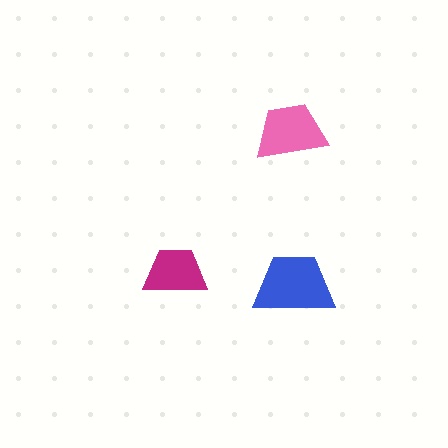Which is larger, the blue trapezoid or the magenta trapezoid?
The blue one.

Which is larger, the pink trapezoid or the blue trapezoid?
The blue one.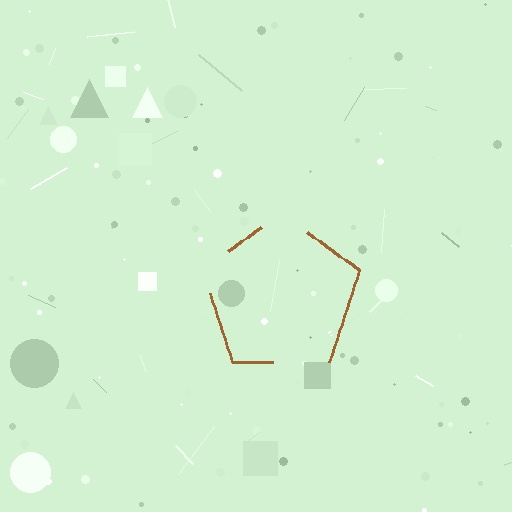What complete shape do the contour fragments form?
The contour fragments form a pentagon.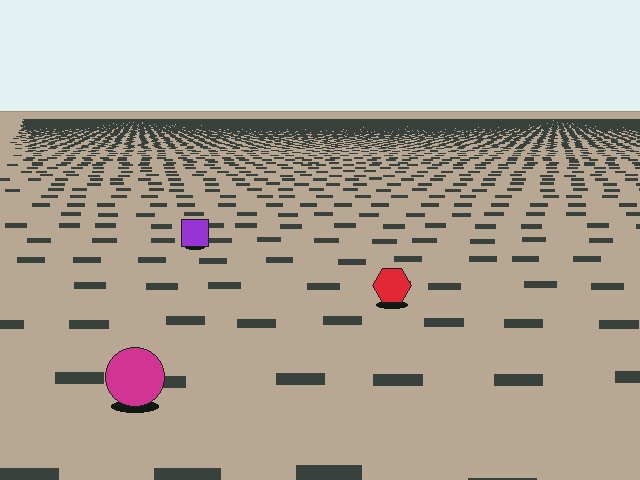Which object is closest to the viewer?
The magenta circle is closest. The texture marks near it are larger and more spread out.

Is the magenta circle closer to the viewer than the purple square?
Yes. The magenta circle is closer — you can tell from the texture gradient: the ground texture is coarser near it.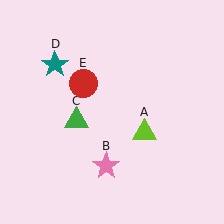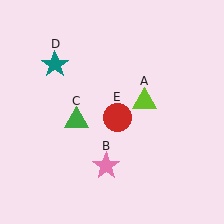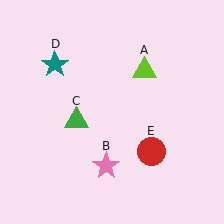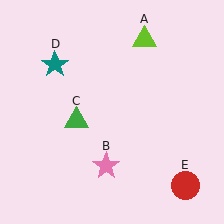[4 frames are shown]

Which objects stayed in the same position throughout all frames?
Pink star (object B) and green triangle (object C) and teal star (object D) remained stationary.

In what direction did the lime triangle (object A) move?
The lime triangle (object A) moved up.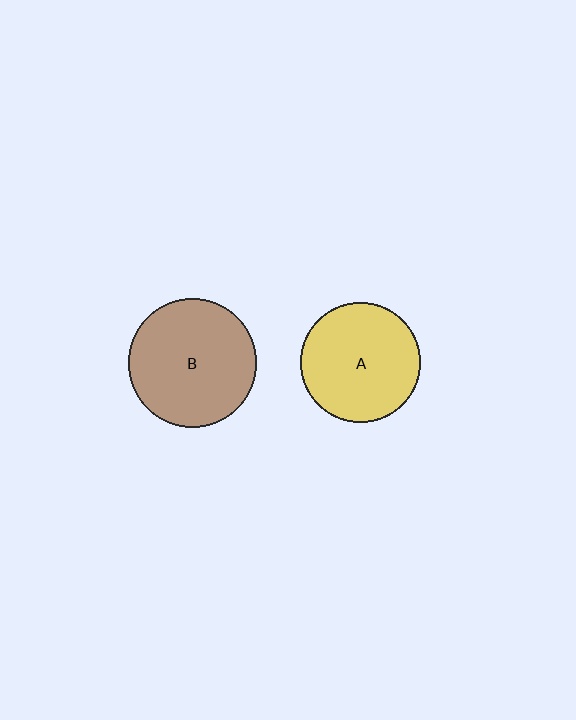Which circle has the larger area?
Circle B (brown).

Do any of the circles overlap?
No, none of the circles overlap.